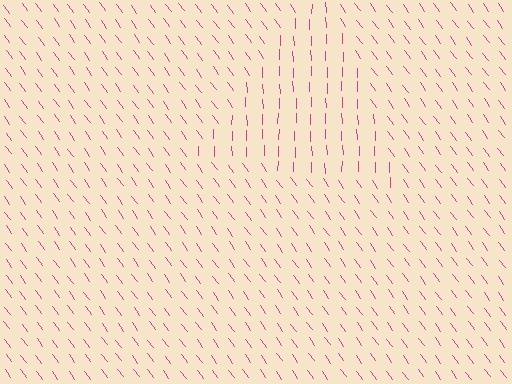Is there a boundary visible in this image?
Yes, there is a texture boundary formed by a change in line orientation.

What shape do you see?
I see a triangle.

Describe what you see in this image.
The image is filled with small magenta line segments. A triangle region in the image has lines oriented differently from the surrounding lines, creating a visible texture boundary.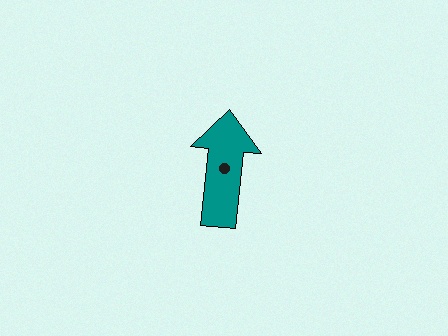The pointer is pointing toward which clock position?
Roughly 12 o'clock.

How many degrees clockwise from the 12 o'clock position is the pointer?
Approximately 6 degrees.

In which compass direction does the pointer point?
North.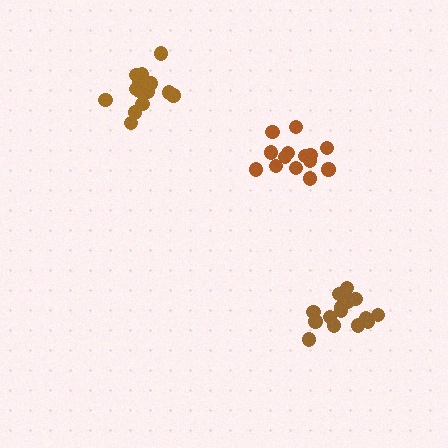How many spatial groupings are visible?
There are 3 spatial groupings.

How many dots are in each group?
Group 1: 16 dots, Group 2: 14 dots, Group 3: 15 dots (45 total).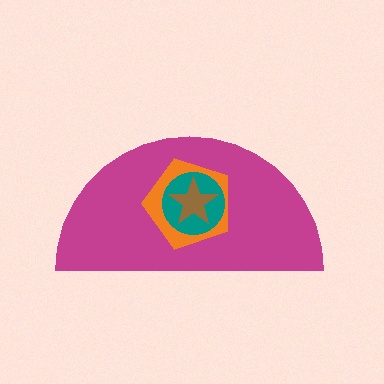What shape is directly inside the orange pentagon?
The teal circle.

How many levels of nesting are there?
4.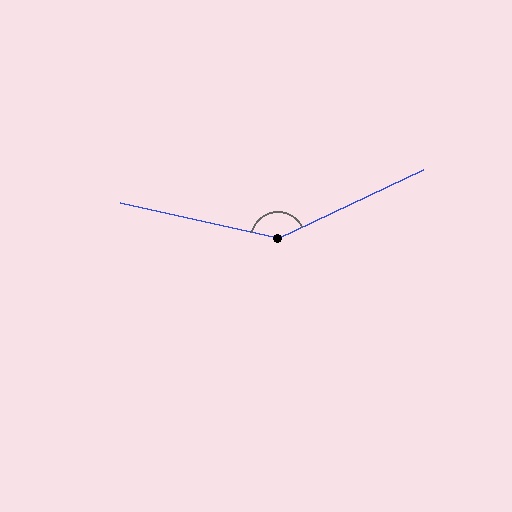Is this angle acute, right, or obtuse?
It is obtuse.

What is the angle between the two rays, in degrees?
Approximately 142 degrees.